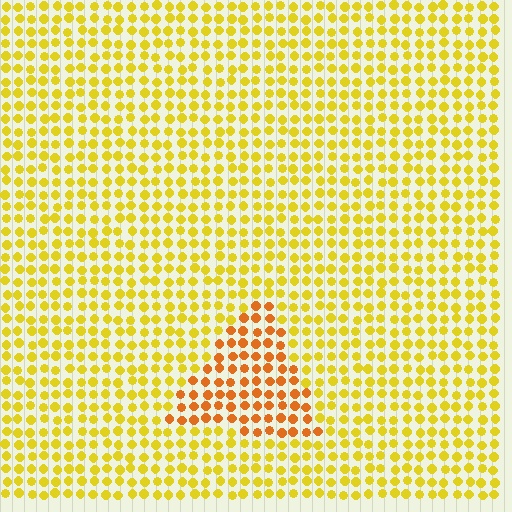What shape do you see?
I see a triangle.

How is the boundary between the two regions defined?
The boundary is defined purely by a slight shift in hue (about 31 degrees). Spacing, size, and orientation are identical on both sides.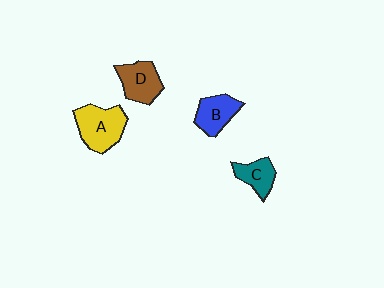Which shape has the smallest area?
Shape C (teal).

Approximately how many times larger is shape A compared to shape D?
Approximately 1.3 times.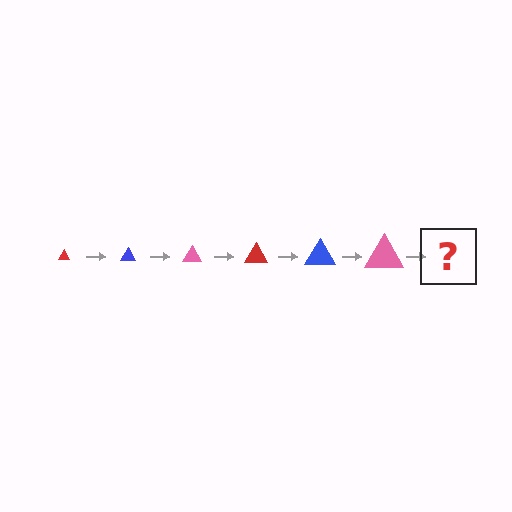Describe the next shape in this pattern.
It should be a red triangle, larger than the previous one.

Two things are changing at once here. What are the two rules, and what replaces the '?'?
The two rules are that the triangle grows larger each step and the color cycles through red, blue, and pink. The '?' should be a red triangle, larger than the previous one.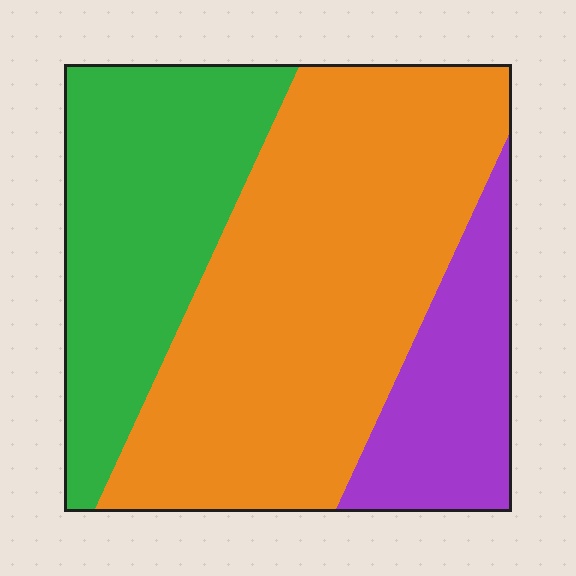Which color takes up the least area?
Purple, at roughly 15%.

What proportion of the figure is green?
Green takes up about one third (1/3) of the figure.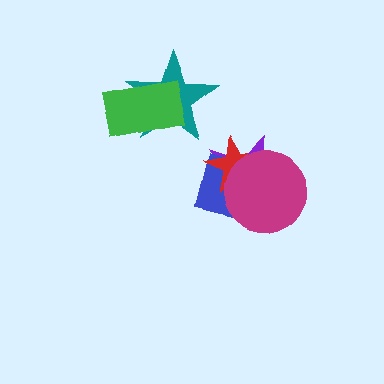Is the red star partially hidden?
Yes, it is partially covered by another shape.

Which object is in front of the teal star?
The green rectangle is in front of the teal star.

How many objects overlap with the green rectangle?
1 object overlaps with the green rectangle.